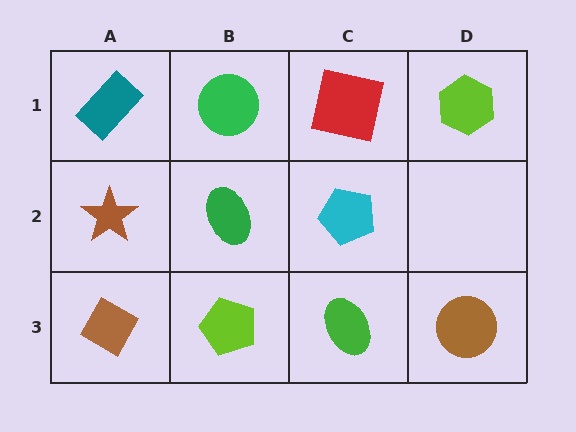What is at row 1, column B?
A green circle.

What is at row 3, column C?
A green ellipse.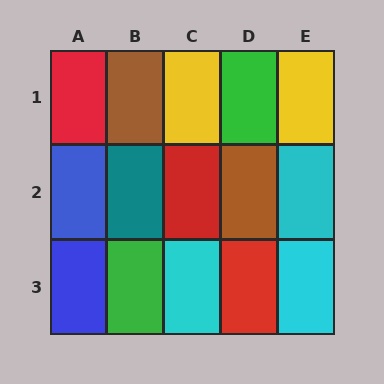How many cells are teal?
1 cell is teal.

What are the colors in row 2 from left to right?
Blue, teal, red, brown, cyan.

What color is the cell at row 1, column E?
Yellow.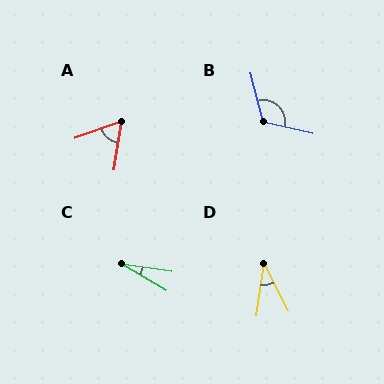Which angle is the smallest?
C, at approximately 23 degrees.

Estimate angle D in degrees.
Approximately 36 degrees.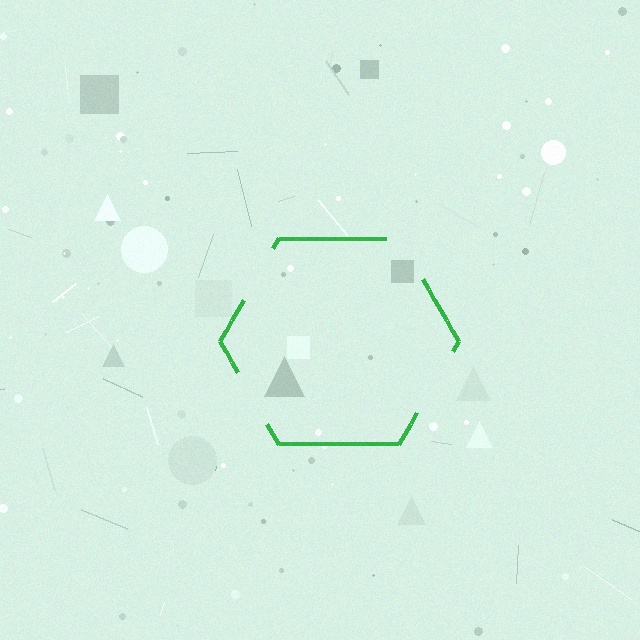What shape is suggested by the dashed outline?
The dashed outline suggests a hexagon.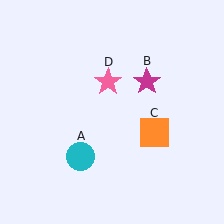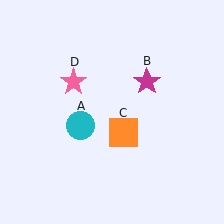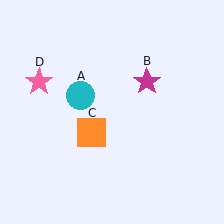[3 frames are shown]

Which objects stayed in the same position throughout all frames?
Magenta star (object B) remained stationary.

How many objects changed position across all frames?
3 objects changed position: cyan circle (object A), orange square (object C), pink star (object D).